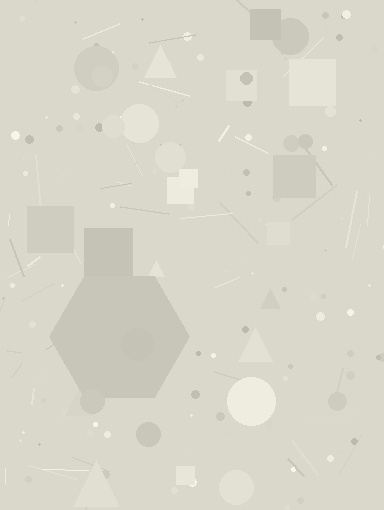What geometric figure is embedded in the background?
A hexagon is embedded in the background.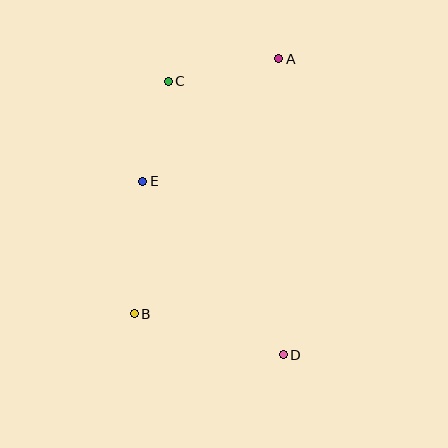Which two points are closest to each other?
Points C and E are closest to each other.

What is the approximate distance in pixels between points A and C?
The distance between A and C is approximately 113 pixels.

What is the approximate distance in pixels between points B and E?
The distance between B and E is approximately 133 pixels.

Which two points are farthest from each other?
Points C and D are farthest from each other.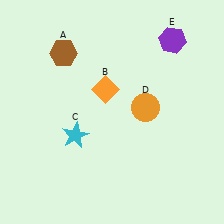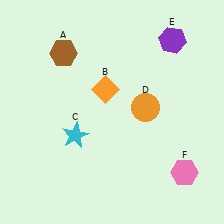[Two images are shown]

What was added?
A pink hexagon (F) was added in Image 2.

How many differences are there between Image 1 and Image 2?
There is 1 difference between the two images.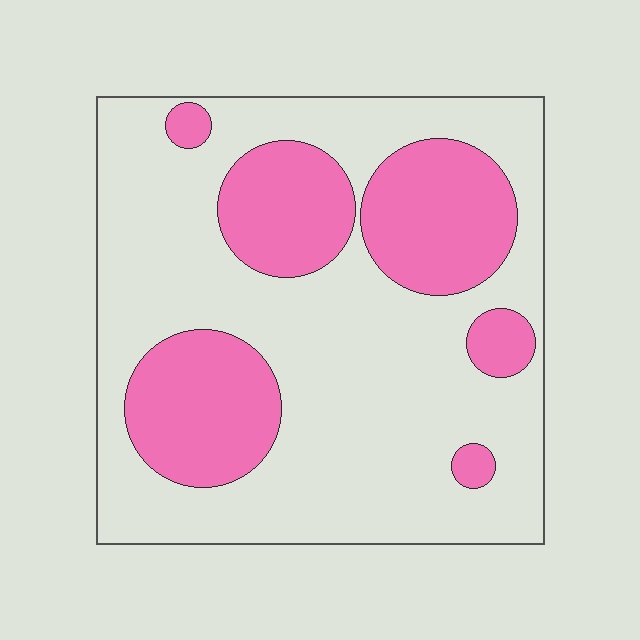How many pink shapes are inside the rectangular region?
6.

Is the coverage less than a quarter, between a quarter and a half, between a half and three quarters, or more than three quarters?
Between a quarter and a half.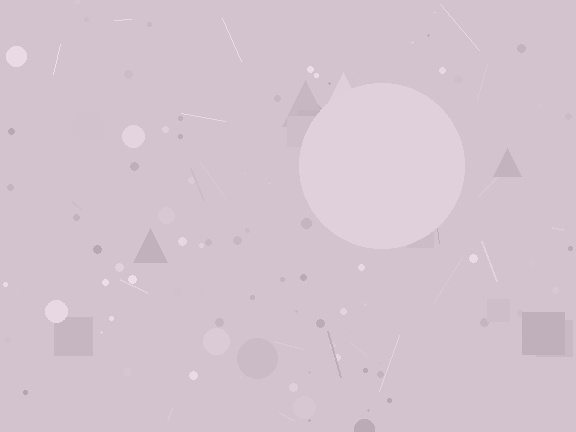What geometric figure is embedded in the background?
A circle is embedded in the background.